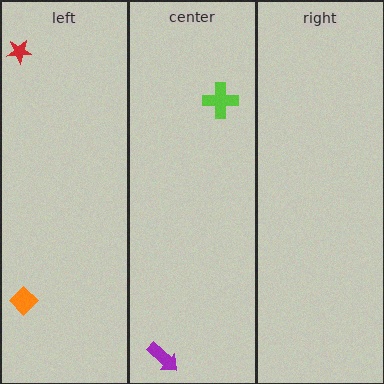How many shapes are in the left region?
2.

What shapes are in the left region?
The orange diamond, the red star.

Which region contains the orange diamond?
The left region.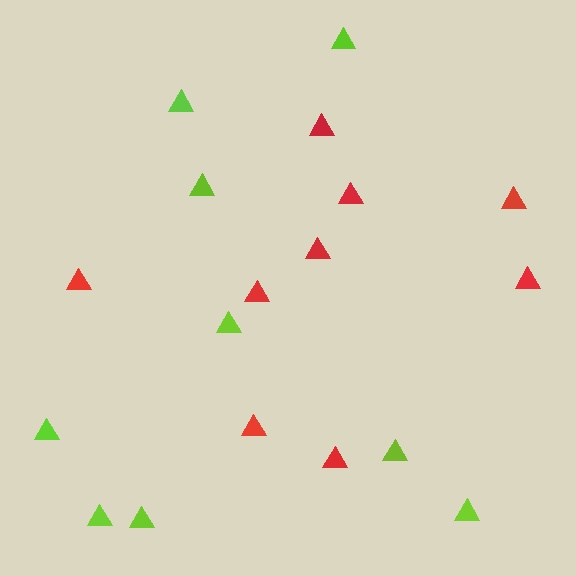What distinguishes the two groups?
There are 2 groups: one group of red triangles (9) and one group of lime triangles (9).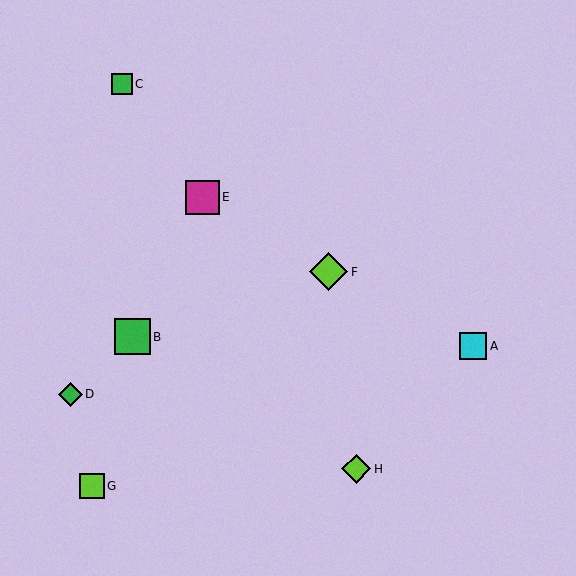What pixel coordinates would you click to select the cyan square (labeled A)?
Click at (473, 346) to select the cyan square A.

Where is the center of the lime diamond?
The center of the lime diamond is at (328, 272).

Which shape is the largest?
The lime diamond (labeled F) is the largest.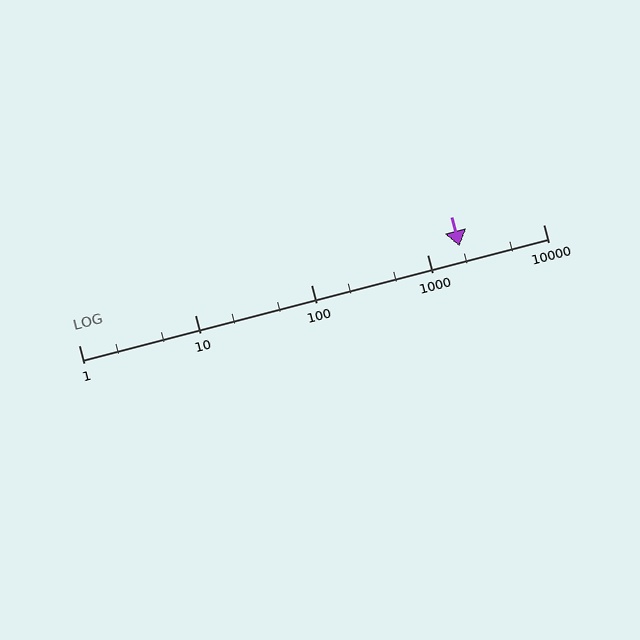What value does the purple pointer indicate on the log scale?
The pointer indicates approximately 1900.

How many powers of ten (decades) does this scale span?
The scale spans 4 decades, from 1 to 10000.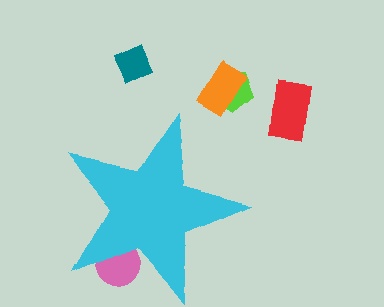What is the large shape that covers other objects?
A cyan star.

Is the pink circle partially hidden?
Yes, the pink circle is partially hidden behind the cyan star.